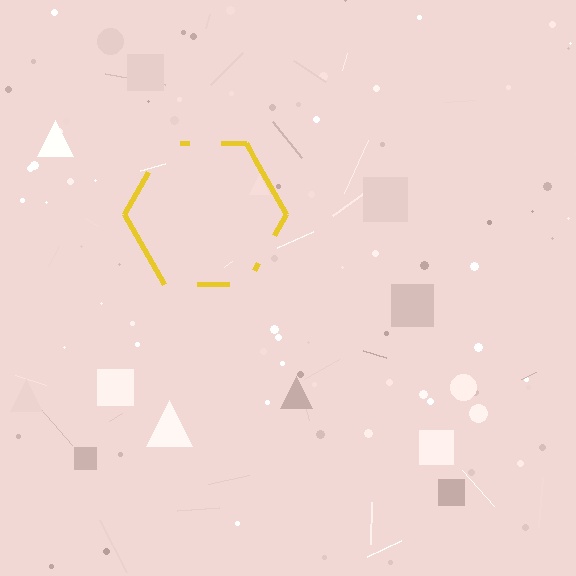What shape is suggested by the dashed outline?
The dashed outline suggests a hexagon.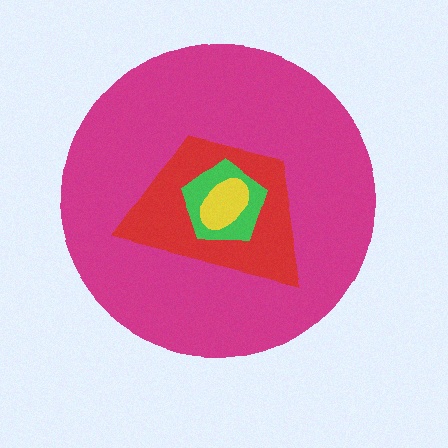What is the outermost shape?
The magenta circle.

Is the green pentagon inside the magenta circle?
Yes.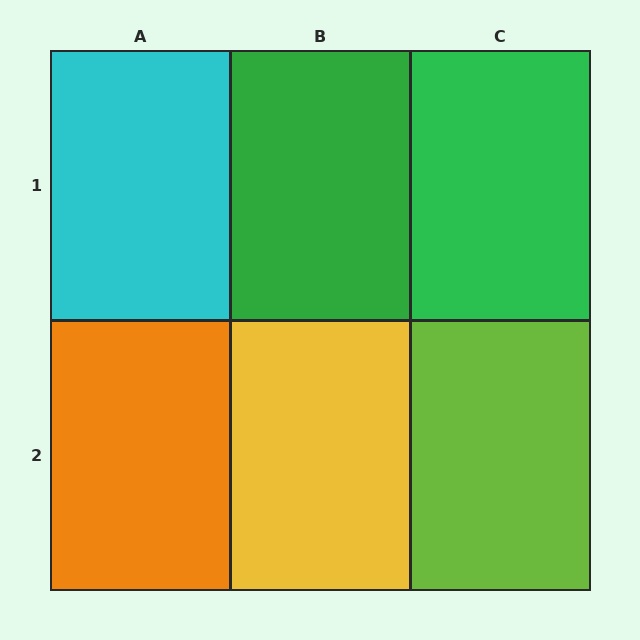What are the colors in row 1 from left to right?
Cyan, green, green.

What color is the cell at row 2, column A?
Orange.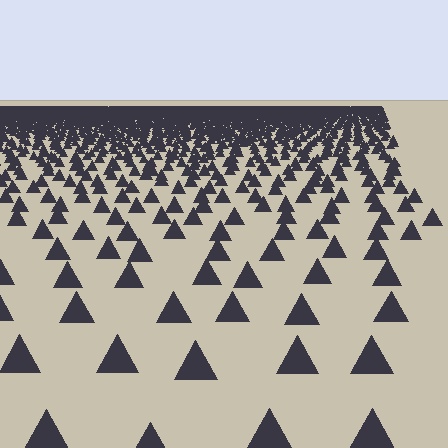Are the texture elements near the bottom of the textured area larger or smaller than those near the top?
Larger. Near the bottom, elements are closer to the viewer and appear at a bigger on-screen size.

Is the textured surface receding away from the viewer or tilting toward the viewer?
The surface is receding away from the viewer. Texture elements get smaller and denser toward the top.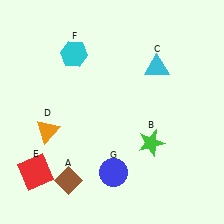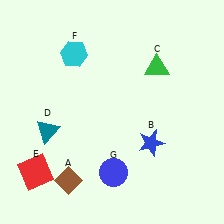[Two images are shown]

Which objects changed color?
B changed from green to blue. C changed from cyan to green. D changed from orange to teal.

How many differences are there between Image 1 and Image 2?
There are 3 differences between the two images.